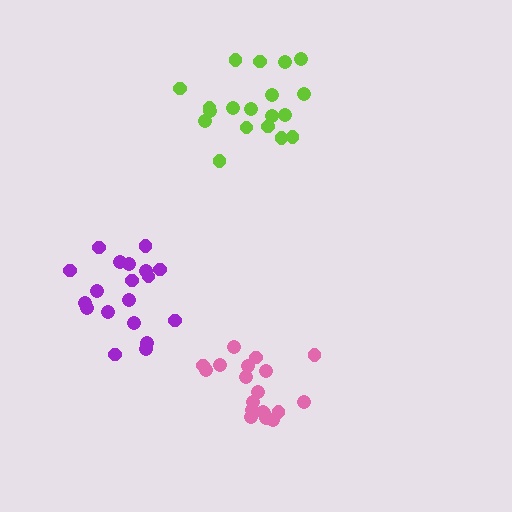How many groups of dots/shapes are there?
There are 3 groups.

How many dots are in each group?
Group 1: 19 dots, Group 2: 19 dots, Group 3: 19 dots (57 total).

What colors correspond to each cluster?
The clusters are colored: pink, purple, lime.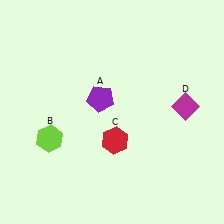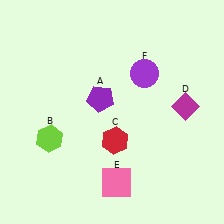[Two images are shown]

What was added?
A pink square (E), a purple circle (F) were added in Image 2.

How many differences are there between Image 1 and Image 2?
There are 2 differences between the two images.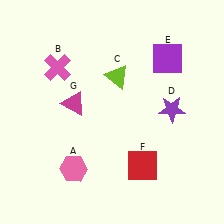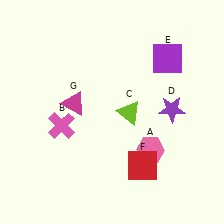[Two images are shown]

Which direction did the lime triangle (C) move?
The lime triangle (C) moved down.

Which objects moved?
The objects that moved are: the pink hexagon (A), the pink cross (B), the lime triangle (C).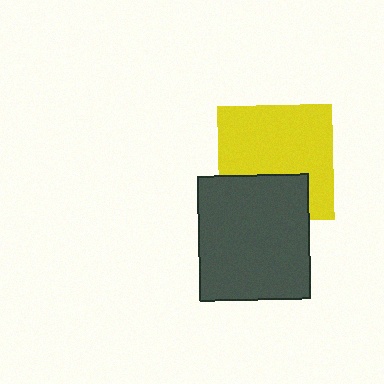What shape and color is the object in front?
The object in front is a dark gray rectangle.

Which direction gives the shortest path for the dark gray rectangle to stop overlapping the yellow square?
Moving down gives the shortest separation.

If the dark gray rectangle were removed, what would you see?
You would see the complete yellow square.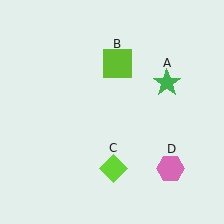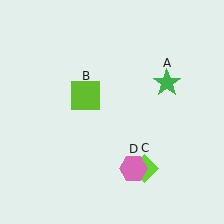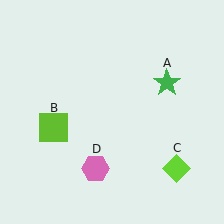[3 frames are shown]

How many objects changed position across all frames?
3 objects changed position: lime square (object B), lime diamond (object C), pink hexagon (object D).